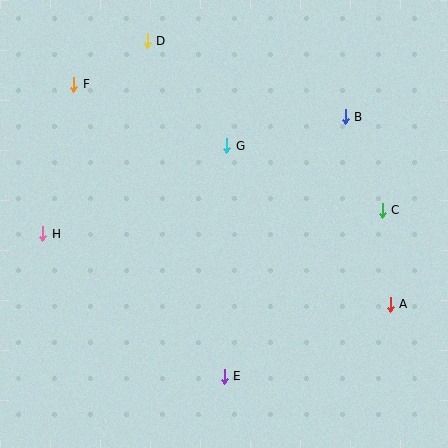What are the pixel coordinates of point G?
Point G is at (227, 146).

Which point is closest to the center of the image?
Point G at (227, 146) is closest to the center.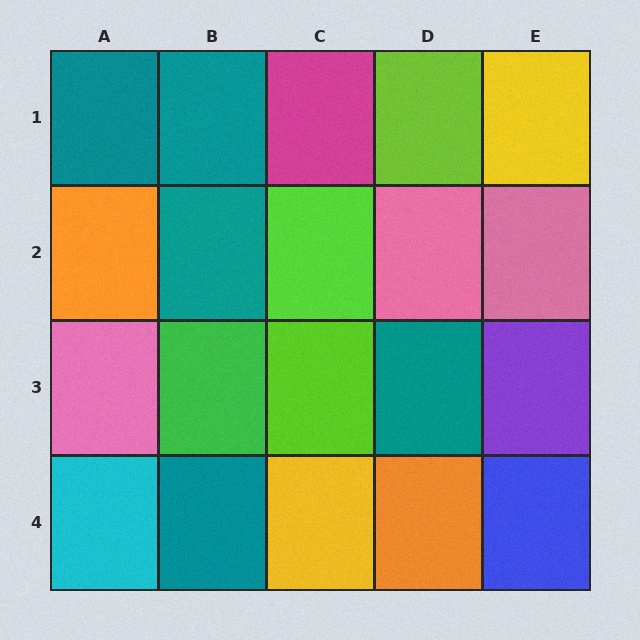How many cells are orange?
2 cells are orange.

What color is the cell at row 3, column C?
Lime.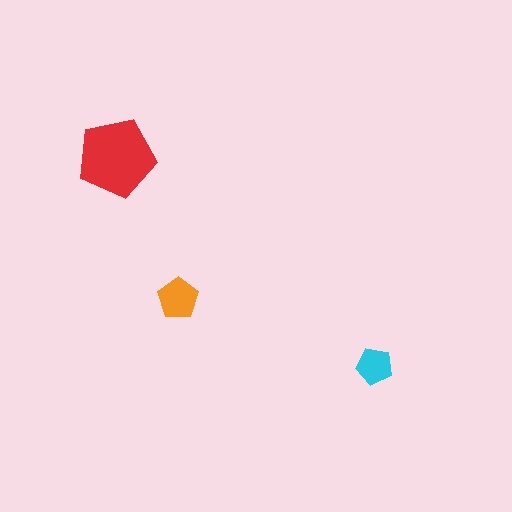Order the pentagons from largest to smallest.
the red one, the orange one, the cyan one.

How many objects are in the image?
There are 3 objects in the image.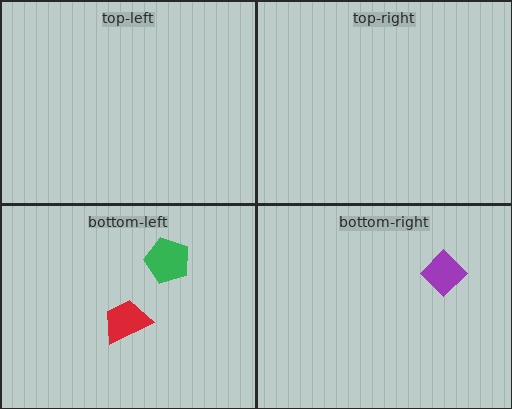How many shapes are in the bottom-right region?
1.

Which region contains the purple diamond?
The bottom-right region.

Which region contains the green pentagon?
The bottom-left region.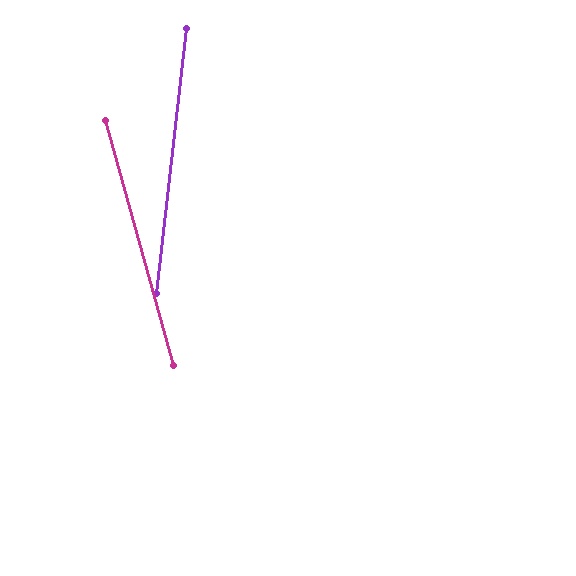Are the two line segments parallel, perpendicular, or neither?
Neither parallel nor perpendicular — they differ by about 22°.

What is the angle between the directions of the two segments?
Approximately 22 degrees.